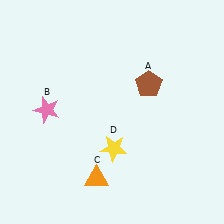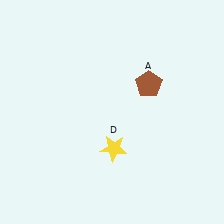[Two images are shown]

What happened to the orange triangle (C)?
The orange triangle (C) was removed in Image 2. It was in the bottom-left area of Image 1.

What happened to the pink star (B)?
The pink star (B) was removed in Image 2. It was in the top-left area of Image 1.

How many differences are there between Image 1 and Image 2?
There are 2 differences between the two images.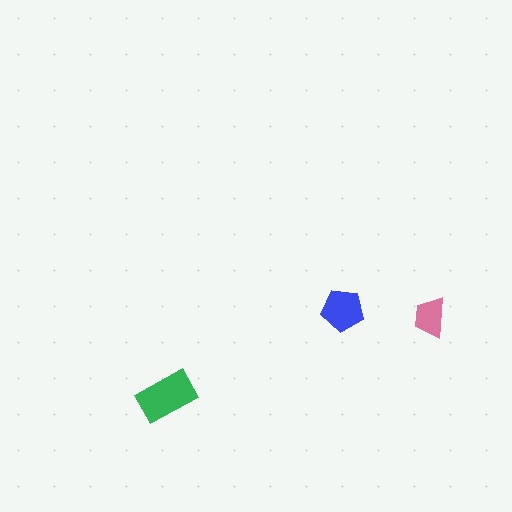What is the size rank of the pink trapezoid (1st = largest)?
3rd.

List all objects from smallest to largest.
The pink trapezoid, the blue pentagon, the green rectangle.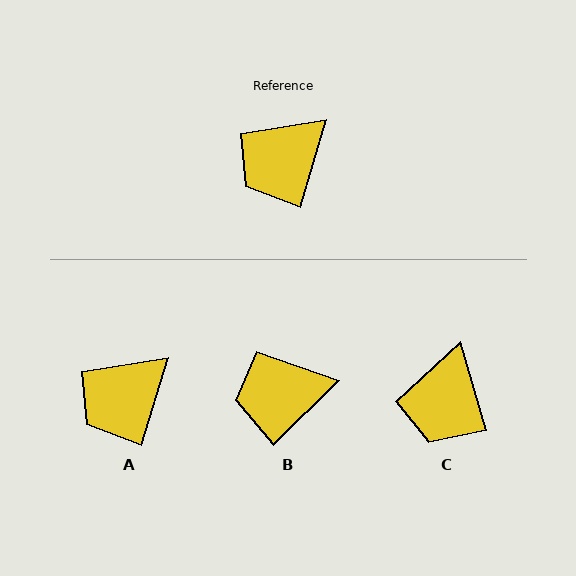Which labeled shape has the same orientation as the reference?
A.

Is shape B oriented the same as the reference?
No, it is off by about 29 degrees.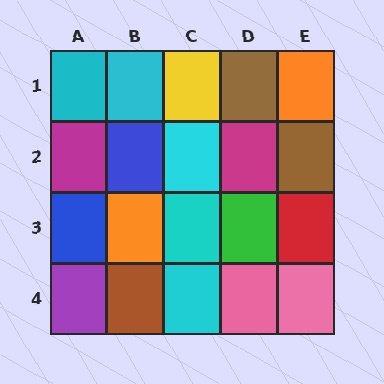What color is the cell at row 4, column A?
Purple.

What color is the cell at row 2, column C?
Cyan.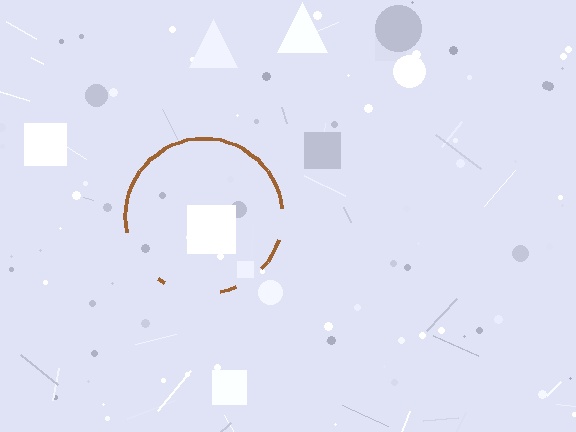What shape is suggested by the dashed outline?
The dashed outline suggests a circle.